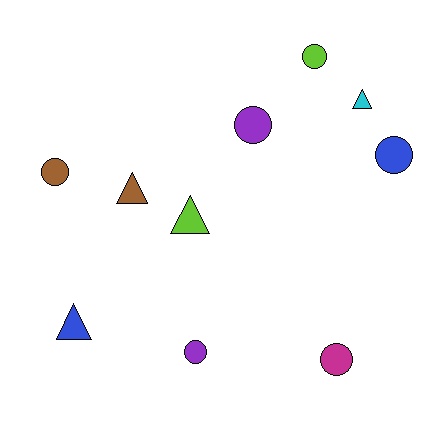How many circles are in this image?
There are 6 circles.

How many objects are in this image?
There are 10 objects.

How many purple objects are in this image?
There are 2 purple objects.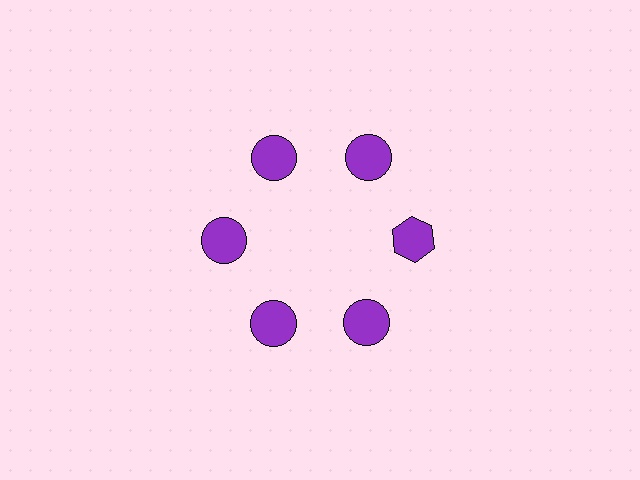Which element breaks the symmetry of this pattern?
The purple hexagon at roughly the 3 o'clock position breaks the symmetry. All other shapes are purple circles.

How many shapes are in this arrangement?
There are 6 shapes arranged in a ring pattern.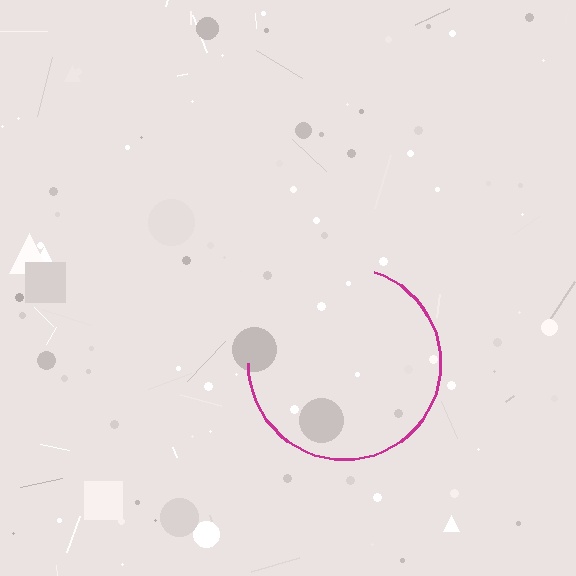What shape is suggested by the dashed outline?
The dashed outline suggests a circle.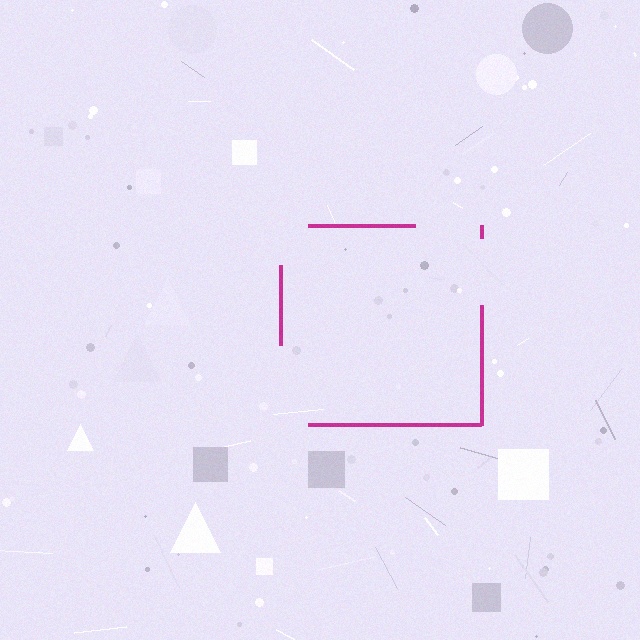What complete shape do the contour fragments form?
The contour fragments form a square.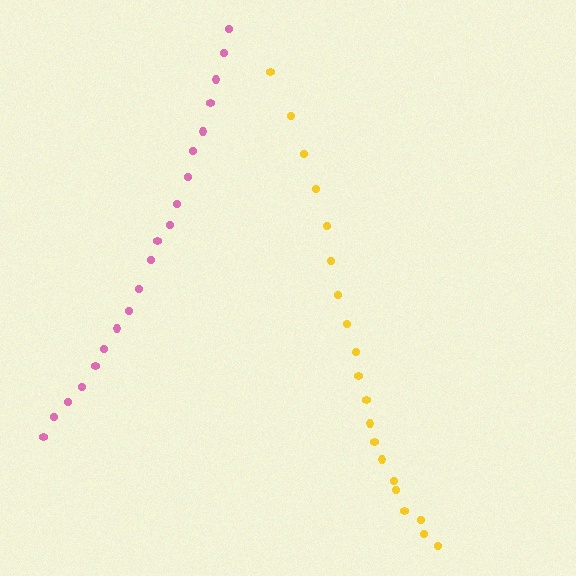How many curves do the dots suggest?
There are 2 distinct paths.